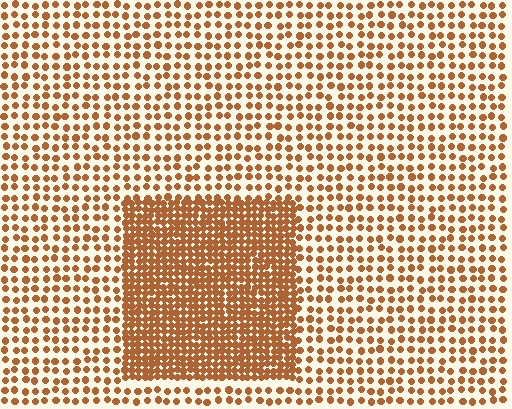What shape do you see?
I see a rectangle.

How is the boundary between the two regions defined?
The boundary is defined by a change in element density (approximately 2.5x ratio). All elements are the same color, size, and shape.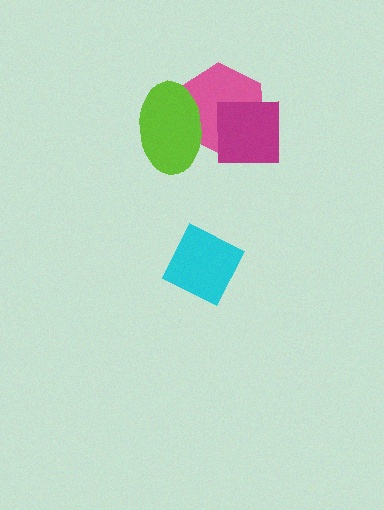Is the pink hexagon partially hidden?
Yes, it is partially covered by another shape.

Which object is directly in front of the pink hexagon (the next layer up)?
The magenta square is directly in front of the pink hexagon.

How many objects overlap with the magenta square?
1 object overlaps with the magenta square.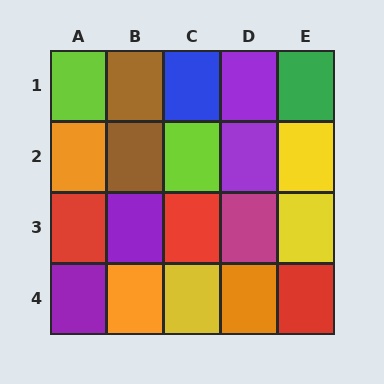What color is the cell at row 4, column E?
Red.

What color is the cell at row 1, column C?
Blue.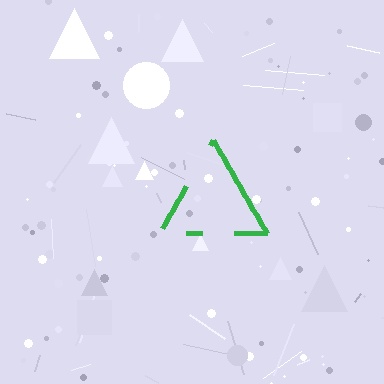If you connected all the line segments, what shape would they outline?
They would outline a triangle.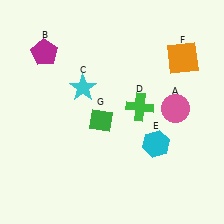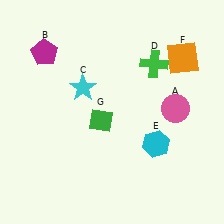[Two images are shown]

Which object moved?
The green cross (D) moved up.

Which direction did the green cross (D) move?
The green cross (D) moved up.